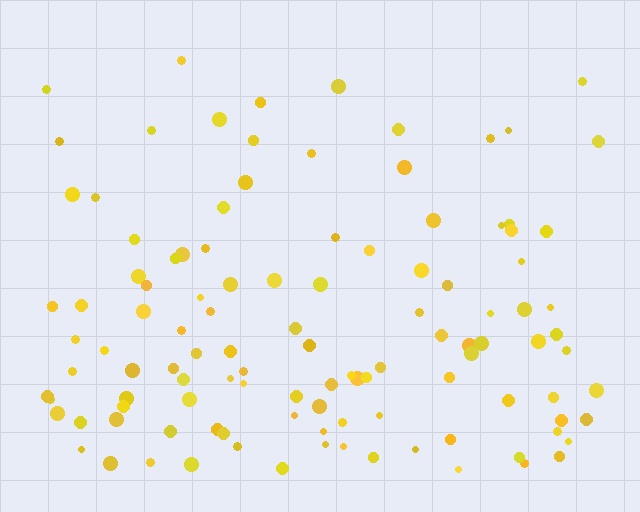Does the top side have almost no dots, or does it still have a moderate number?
Still a moderate number, just noticeably fewer than the bottom.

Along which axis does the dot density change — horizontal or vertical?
Vertical.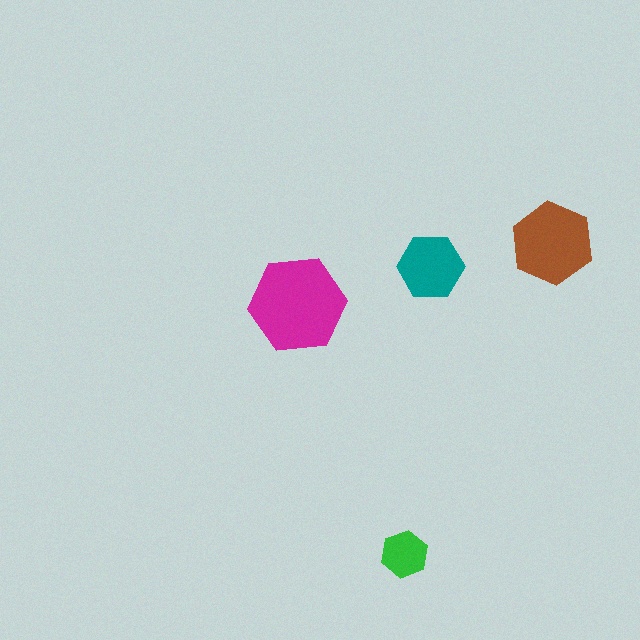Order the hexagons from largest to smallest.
the magenta one, the brown one, the teal one, the green one.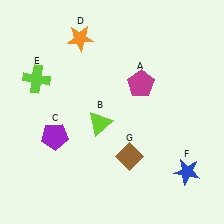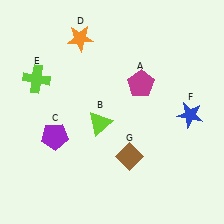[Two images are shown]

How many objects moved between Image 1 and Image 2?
1 object moved between the two images.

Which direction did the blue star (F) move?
The blue star (F) moved up.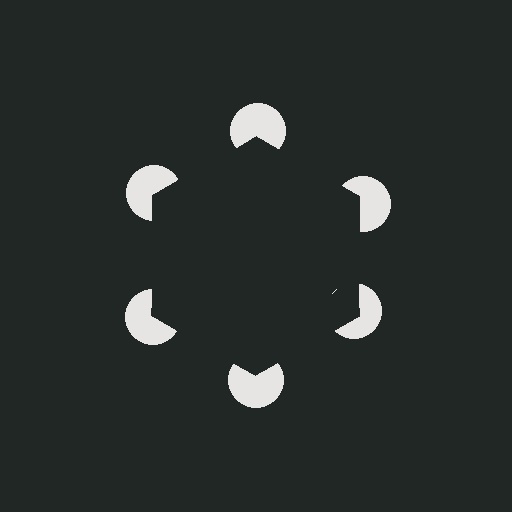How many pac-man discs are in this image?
There are 6 — one at each vertex of the illusory hexagon.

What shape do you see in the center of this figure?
An illusory hexagon — its edges are inferred from the aligned wedge cuts in the pac-man discs, not physically drawn.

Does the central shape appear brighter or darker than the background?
It typically appears slightly darker than the background, even though no actual brightness change is drawn.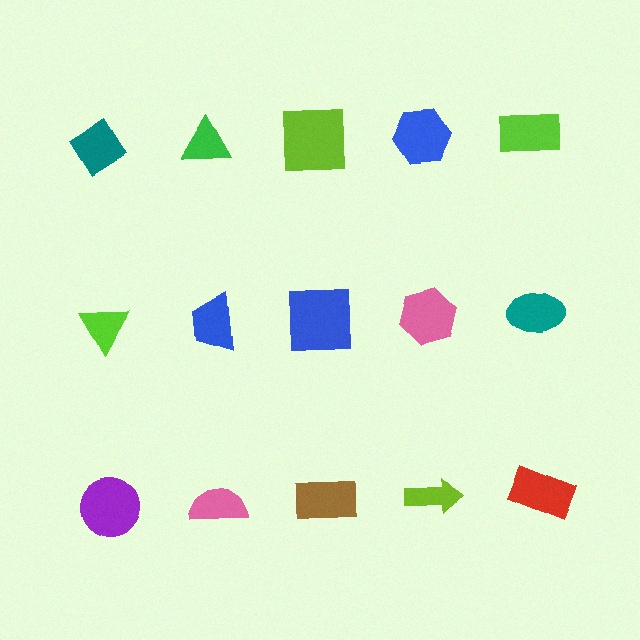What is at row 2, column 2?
A blue trapezoid.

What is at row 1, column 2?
A green triangle.